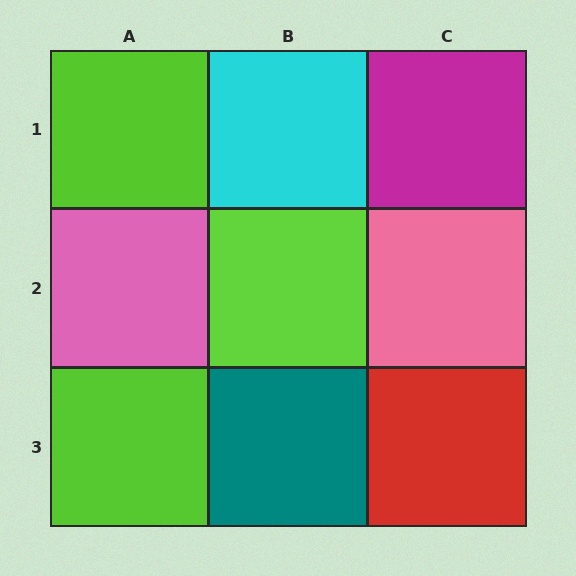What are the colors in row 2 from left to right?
Pink, lime, pink.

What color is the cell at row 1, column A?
Lime.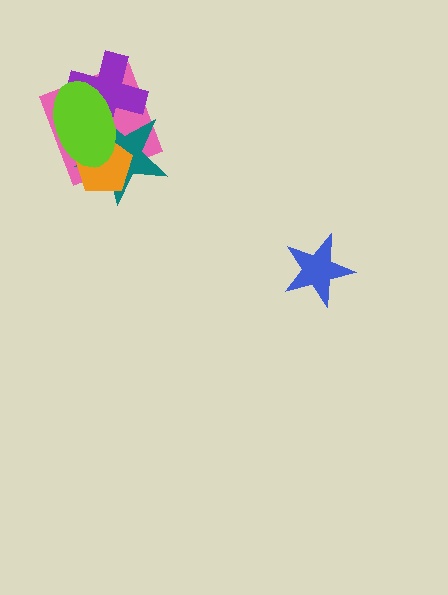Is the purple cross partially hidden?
Yes, it is partially covered by another shape.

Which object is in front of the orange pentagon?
The lime ellipse is in front of the orange pentagon.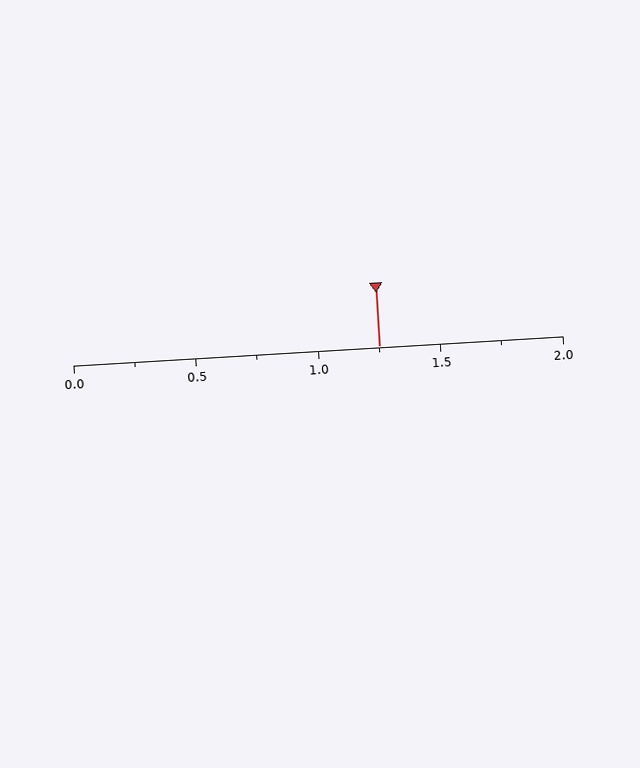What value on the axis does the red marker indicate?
The marker indicates approximately 1.25.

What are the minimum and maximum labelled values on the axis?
The axis runs from 0.0 to 2.0.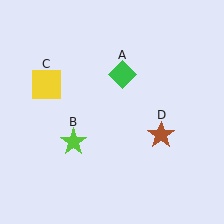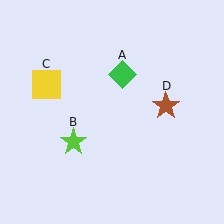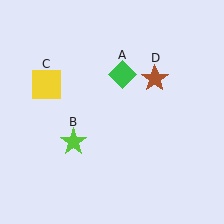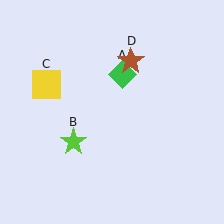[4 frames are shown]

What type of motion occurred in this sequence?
The brown star (object D) rotated counterclockwise around the center of the scene.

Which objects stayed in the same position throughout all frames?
Green diamond (object A) and lime star (object B) and yellow square (object C) remained stationary.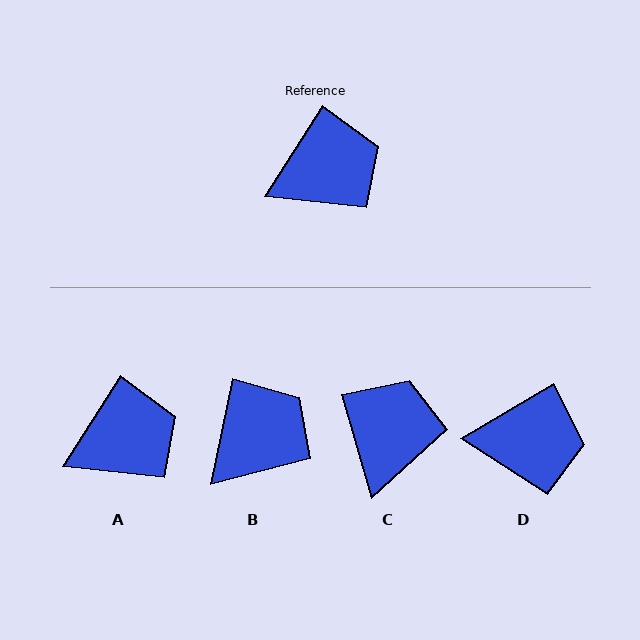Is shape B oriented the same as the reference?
No, it is off by about 21 degrees.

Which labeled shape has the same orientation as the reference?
A.